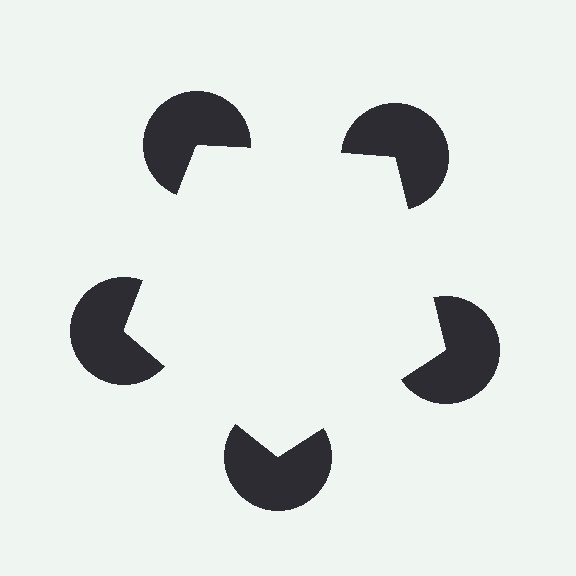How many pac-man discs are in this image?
There are 5 — one at each vertex of the illusory pentagon.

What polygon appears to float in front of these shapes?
An illusory pentagon — its edges are inferred from the aligned wedge cuts in the pac-man discs, not physically drawn.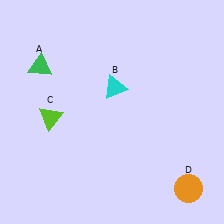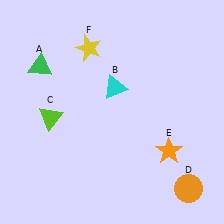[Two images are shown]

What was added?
An orange star (E), a yellow star (F) were added in Image 2.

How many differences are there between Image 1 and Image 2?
There are 2 differences between the two images.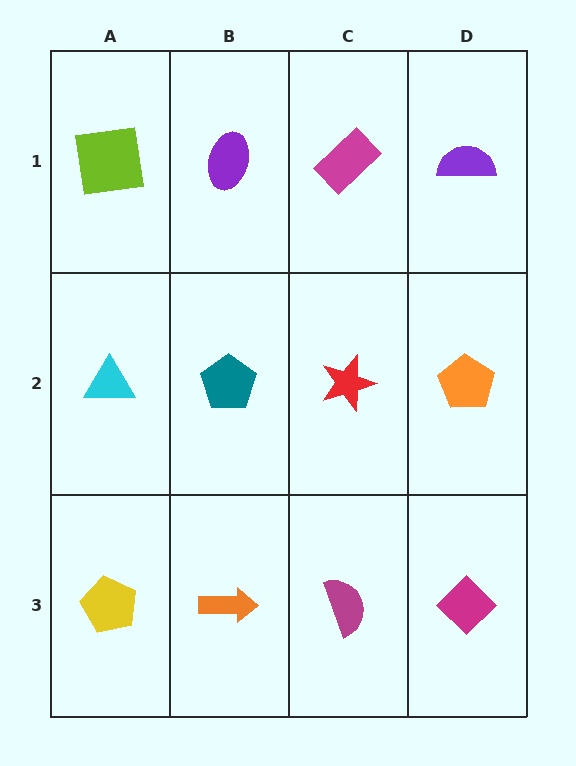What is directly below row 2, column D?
A magenta diamond.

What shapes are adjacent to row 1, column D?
An orange pentagon (row 2, column D), a magenta rectangle (row 1, column C).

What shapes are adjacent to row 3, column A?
A cyan triangle (row 2, column A), an orange arrow (row 3, column B).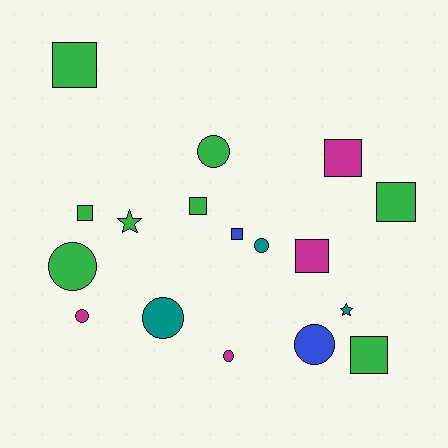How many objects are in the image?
There are 17 objects.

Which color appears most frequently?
Green, with 8 objects.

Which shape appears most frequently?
Square, with 8 objects.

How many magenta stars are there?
There are no magenta stars.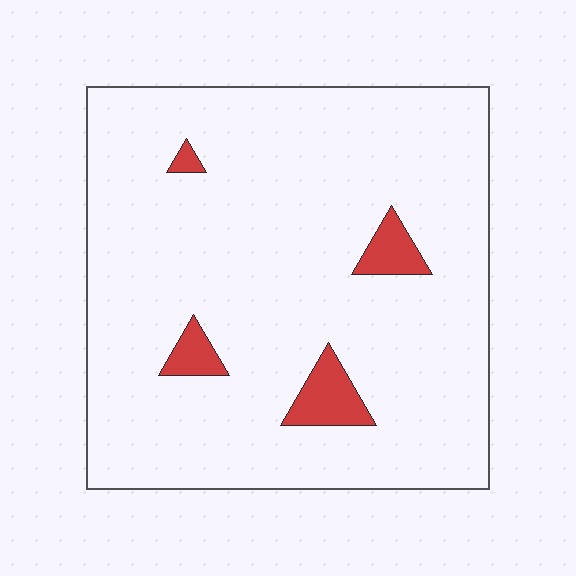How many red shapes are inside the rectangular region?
4.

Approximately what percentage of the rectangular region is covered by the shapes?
Approximately 5%.